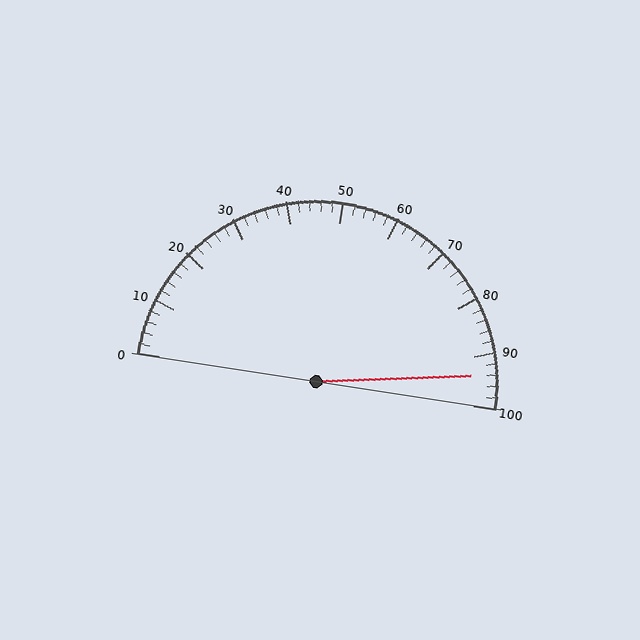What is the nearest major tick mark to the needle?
The nearest major tick mark is 90.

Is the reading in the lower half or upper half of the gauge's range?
The reading is in the upper half of the range (0 to 100).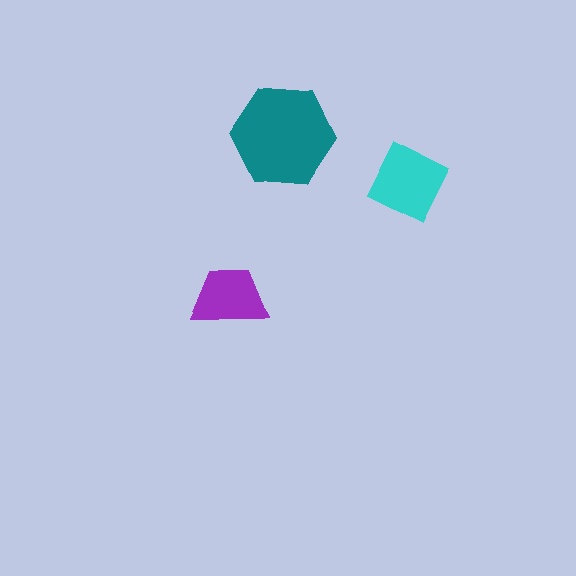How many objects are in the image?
There are 3 objects in the image.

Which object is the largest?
The teal hexagon.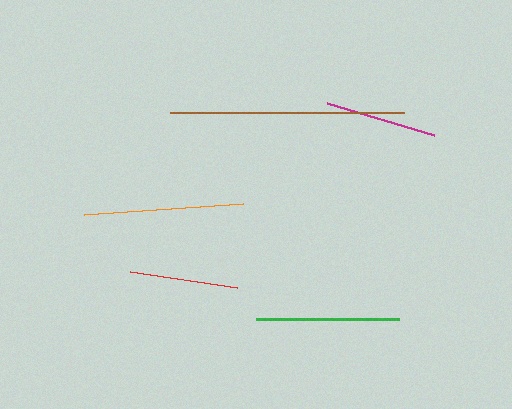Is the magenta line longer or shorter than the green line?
The green line is longer than the magenta line.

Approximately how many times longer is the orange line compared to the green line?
The orange line is approximately 1.1 times the length of the green line.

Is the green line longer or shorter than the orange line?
The orange line is longer than the green line.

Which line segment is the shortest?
The red line is the shortest at approximately 109 pixels.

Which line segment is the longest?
The brown line is the longest at approximately 234 pixels.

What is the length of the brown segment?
The brown segment is approximately 234 pixels long.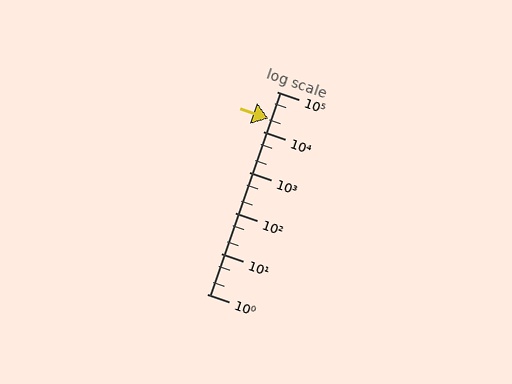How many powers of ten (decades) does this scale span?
The scale spans 5 decades, from 1 to 100000.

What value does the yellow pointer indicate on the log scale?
The pointer indicates approximately 22000.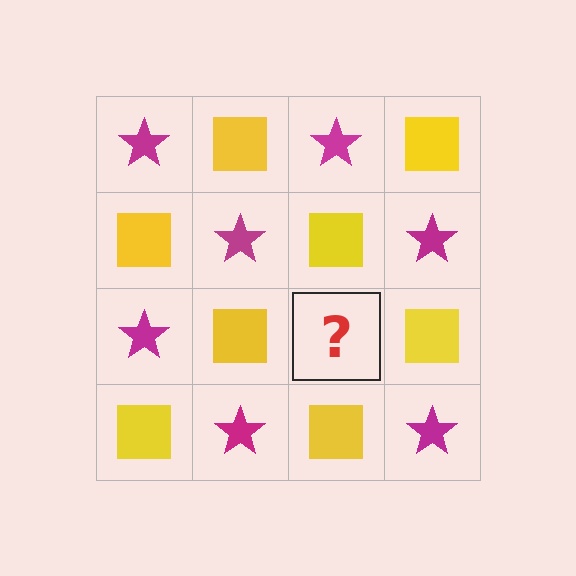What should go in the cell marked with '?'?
The missing cell should contain a magenta star.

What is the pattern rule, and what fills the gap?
The rule is that it alternates magenta star and yellow square in a checkerboard pattern. The gap should be filled with a magenta star.